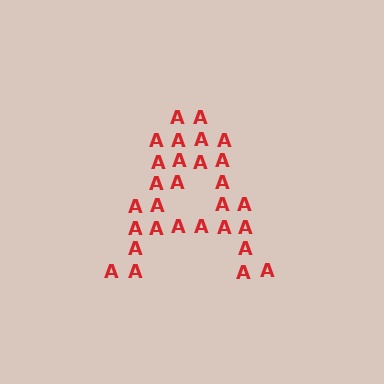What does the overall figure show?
The overall figure shows the letter A.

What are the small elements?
The small elements are letter A's.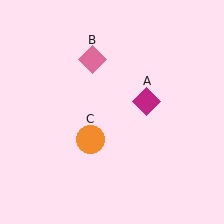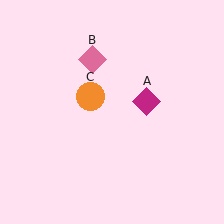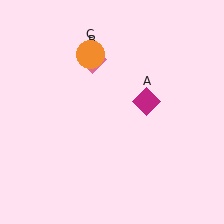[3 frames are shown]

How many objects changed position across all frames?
1 object changed position: orange circle (object C).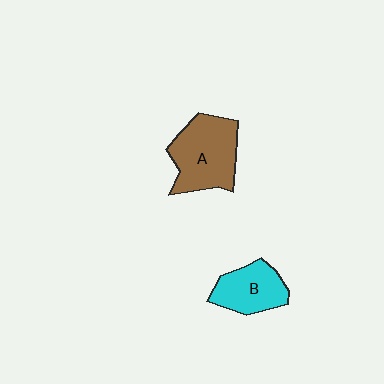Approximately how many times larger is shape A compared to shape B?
Approximately 1.5 times.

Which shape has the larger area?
Shape A (brown).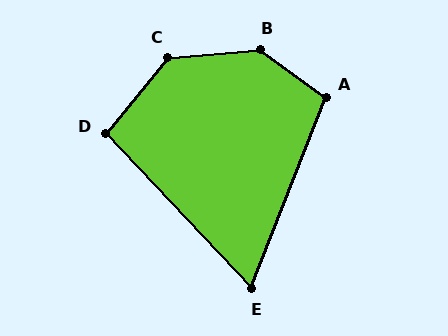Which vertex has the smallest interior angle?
E, at approximately 65 degrees.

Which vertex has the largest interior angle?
B, at approximately 139 degrees.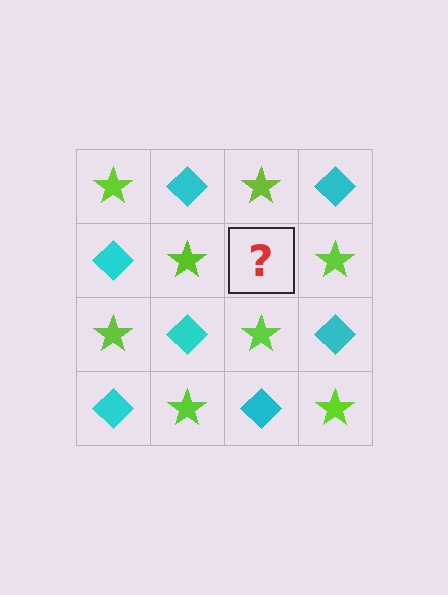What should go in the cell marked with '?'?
The missing cell should contain a cyan diamond.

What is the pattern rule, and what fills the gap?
The rule is that it alternates lime star and cyan diamond in a checkerboard pattern. The gap should be filled with a cyan diamond.